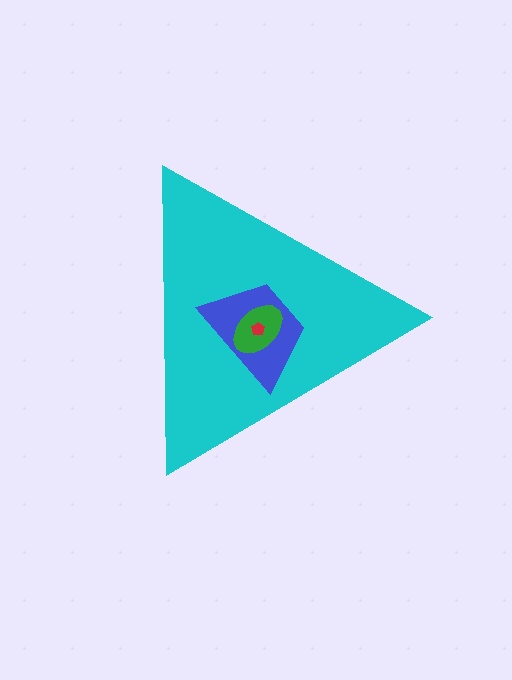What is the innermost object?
The red pentagon.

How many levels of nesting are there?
4.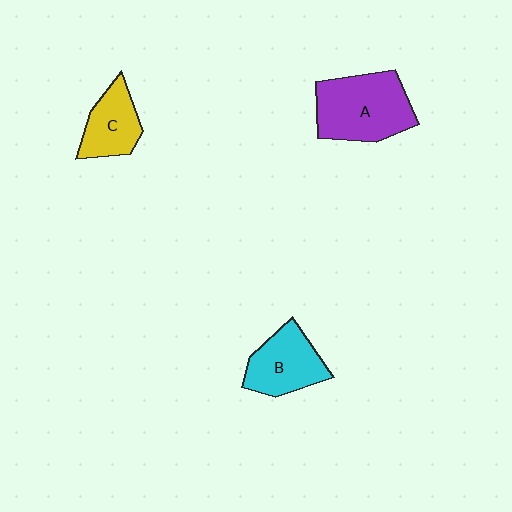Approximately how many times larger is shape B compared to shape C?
Approximately 1.2 times.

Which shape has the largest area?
Shape A (purple).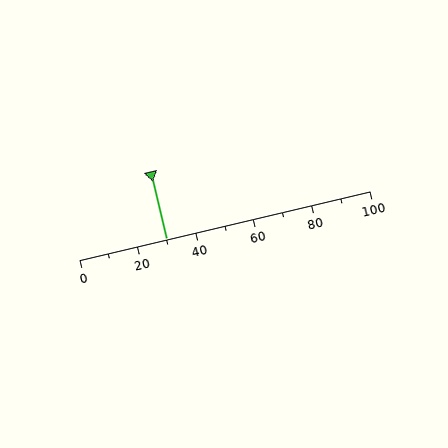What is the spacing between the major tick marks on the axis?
The major ticks are spaced 20 apart.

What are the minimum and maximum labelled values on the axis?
The axis runs from 0 to 100.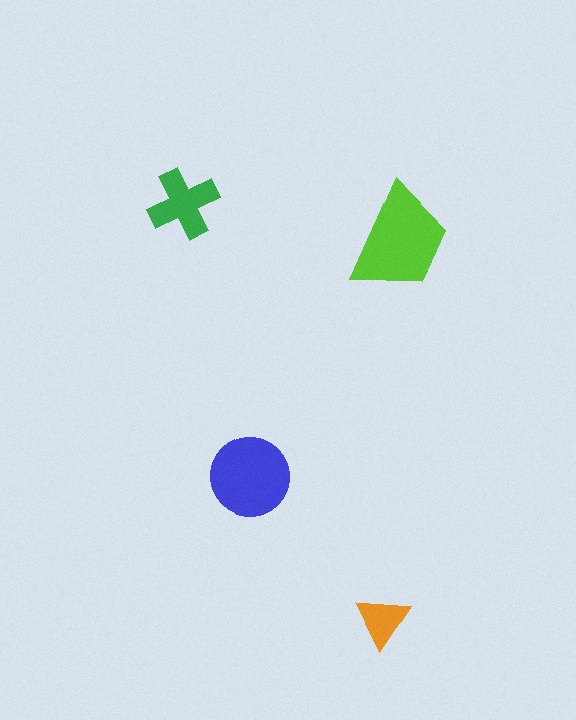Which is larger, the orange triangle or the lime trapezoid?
The lime trapezoid.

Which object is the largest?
The lime trapezoid.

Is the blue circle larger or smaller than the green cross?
Larger.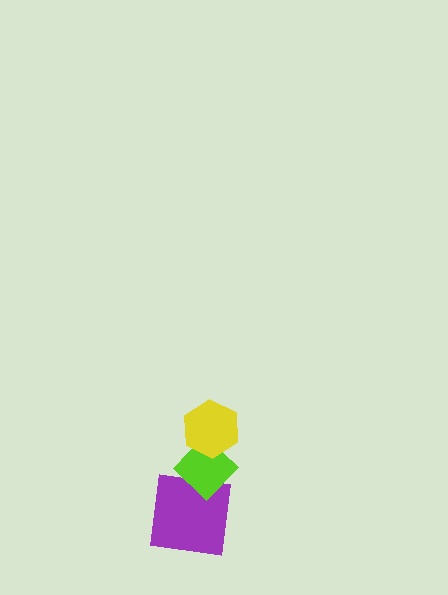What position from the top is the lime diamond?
The lime diamond is 2nd from the top.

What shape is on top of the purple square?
The lime diamond is on top of the purple square.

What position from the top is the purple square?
The purple square is 3rd from the top.